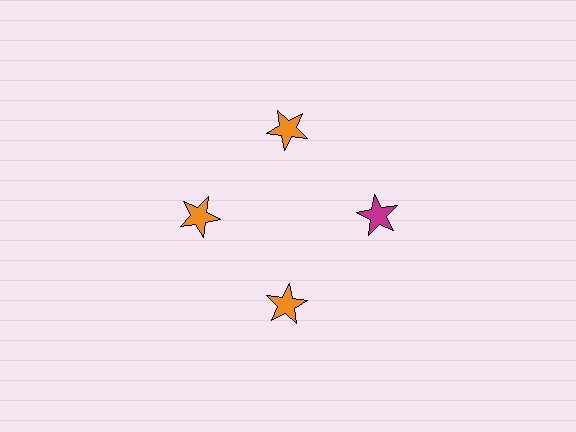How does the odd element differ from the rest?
It has a different color: magenta instead of orange.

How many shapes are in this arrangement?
There are 4 shapes arranged in a ring pattern.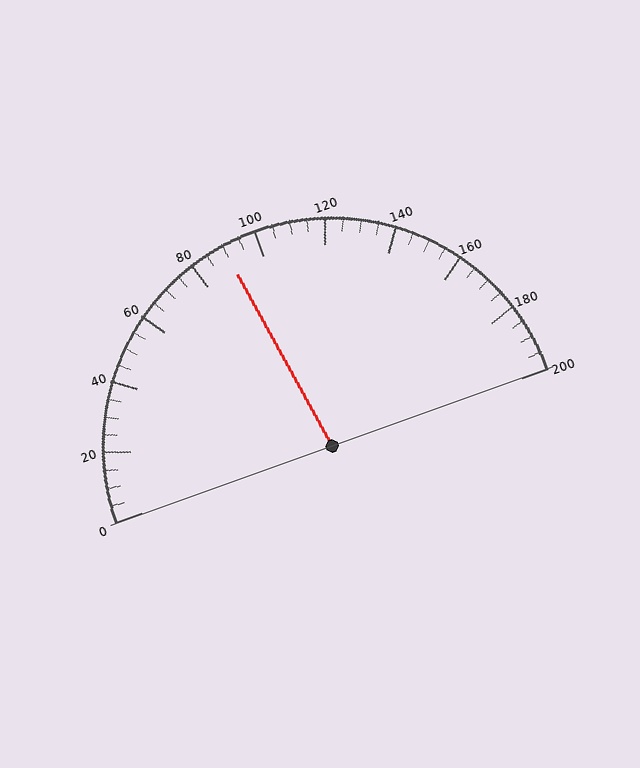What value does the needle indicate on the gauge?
The needle indicates approximately 90.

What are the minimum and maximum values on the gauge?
The gauge ranges from 0 to 200.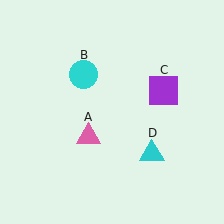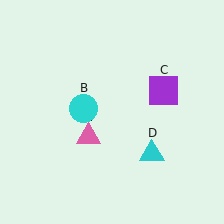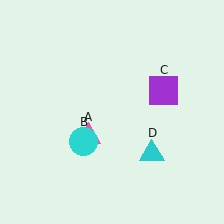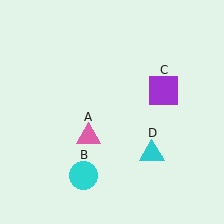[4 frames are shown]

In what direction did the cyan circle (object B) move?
The cyan circle (object B) moved down.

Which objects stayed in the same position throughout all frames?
Pink triangle (object A) and purple square (object C) and cyan triangle (object D) remained stationary.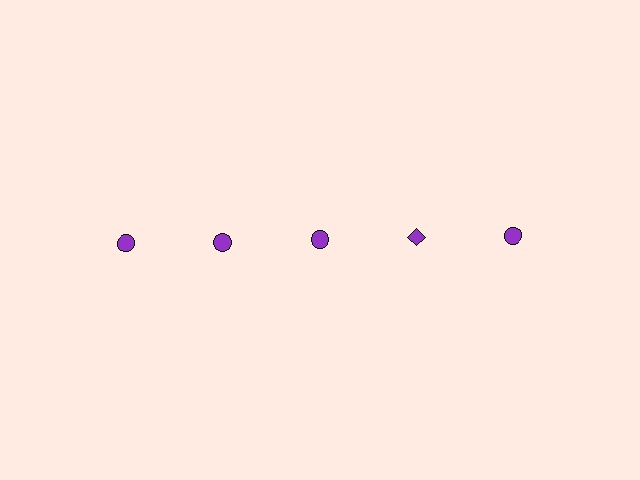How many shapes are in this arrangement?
There are 5 shapes arranged in a grid pattern.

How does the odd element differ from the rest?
It has a different shape: diamond instead of circle.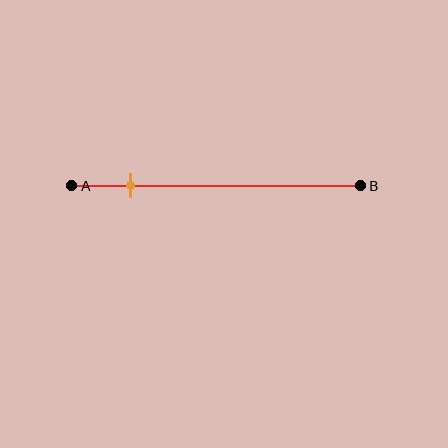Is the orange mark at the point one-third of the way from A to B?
No, the mark is at about 20% from A, not at the 33% one-third point.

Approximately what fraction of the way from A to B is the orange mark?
The orange mark is approximately 20% of the way from A to B.